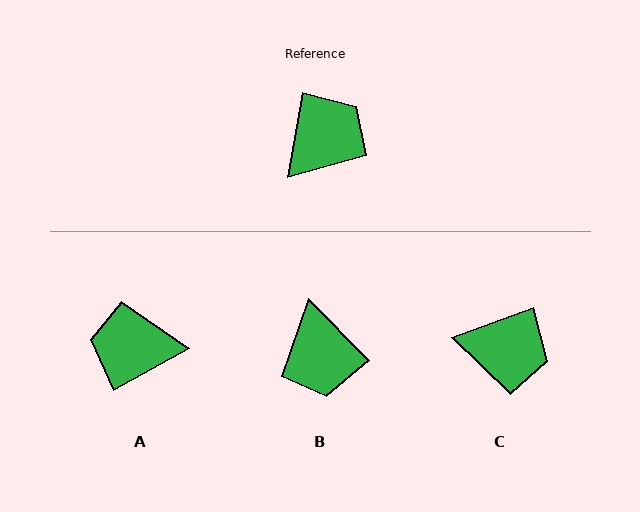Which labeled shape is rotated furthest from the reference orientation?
A, about 129 degrees away.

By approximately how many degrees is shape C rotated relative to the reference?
Approximately 60 degrees clockwise.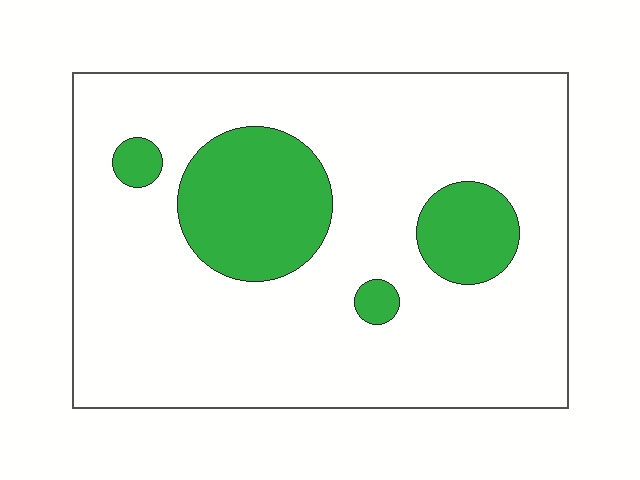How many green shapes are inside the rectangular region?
4.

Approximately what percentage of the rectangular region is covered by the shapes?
Approximately 20%.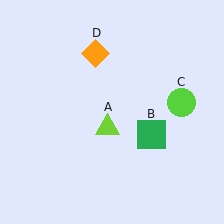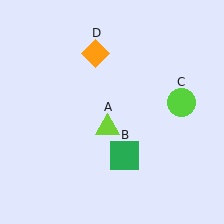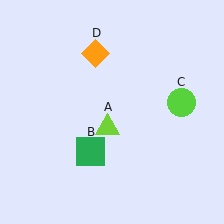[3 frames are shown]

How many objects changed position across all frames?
1 object changed position: green square (object B).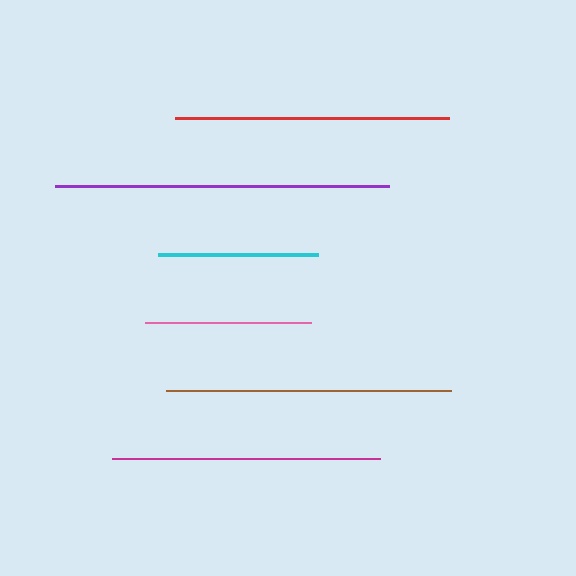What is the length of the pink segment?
The pink segment is approximately 166 pixels long.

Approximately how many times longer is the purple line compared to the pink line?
The purple line is approximately 2.0 times the length of the pink line.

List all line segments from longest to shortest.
From longest to shortest: purple, brown, red, magenta, pink, cyan.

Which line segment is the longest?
The purple line is the longest at approximately 333 pixels.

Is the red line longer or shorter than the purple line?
The purple line is longer than the red line.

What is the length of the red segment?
The red segment is approximately 274 pixels long.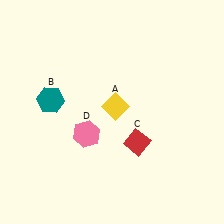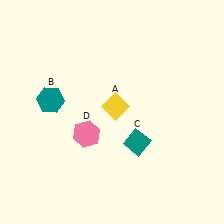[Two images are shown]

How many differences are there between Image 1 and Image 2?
There is 1 difference between the two images.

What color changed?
The diamond (C) changed from red in Image 1 to teal in Image 2.